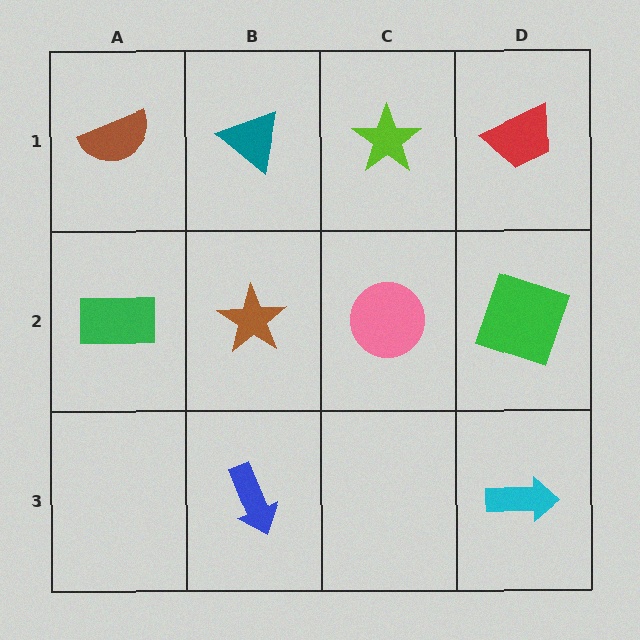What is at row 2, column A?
A green rectangle.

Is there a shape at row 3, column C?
No, that cell is empty.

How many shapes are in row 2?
4 shapes.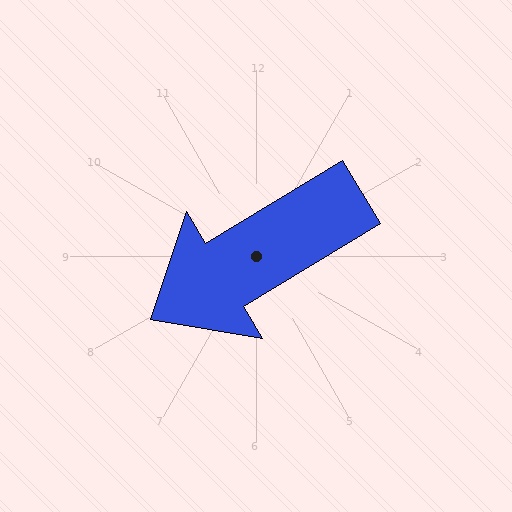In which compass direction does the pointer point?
Southwest.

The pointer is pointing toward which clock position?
Roughly 8 o'clock.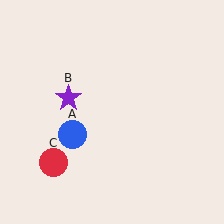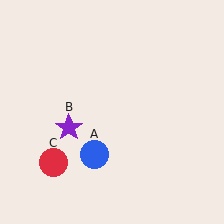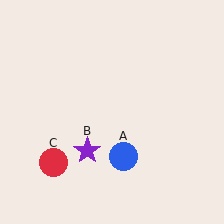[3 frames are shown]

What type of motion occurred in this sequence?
The blue circle (object A), purple star (object B) rotated counterclockwise around the center of the scene.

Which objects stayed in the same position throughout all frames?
Red circle (object C) remained stationary.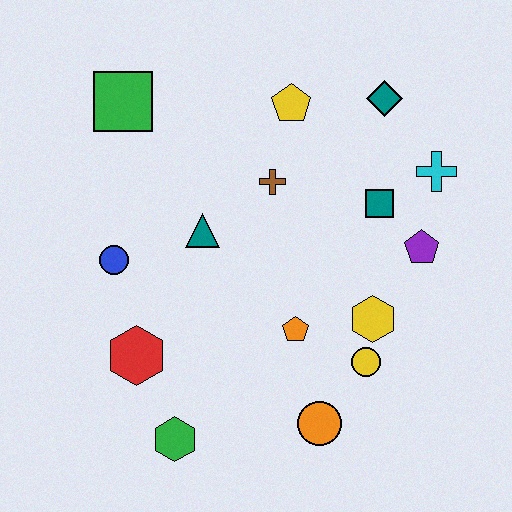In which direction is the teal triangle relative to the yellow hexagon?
The teal triangle is to the left of the yellow hexagon.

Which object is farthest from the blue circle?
The cyan cross is farthest from the blue circle.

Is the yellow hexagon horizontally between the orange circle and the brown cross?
No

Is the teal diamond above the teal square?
Yes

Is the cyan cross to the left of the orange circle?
No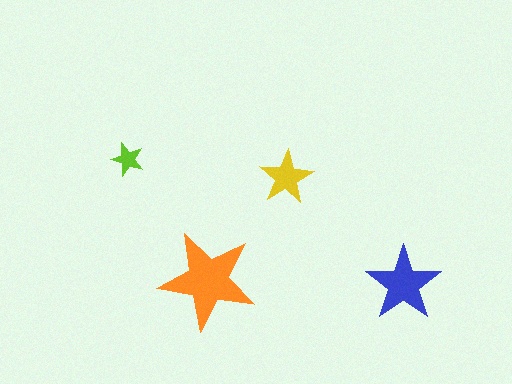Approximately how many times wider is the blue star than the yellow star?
About 1.5 times wider.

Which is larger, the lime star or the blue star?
The blue one.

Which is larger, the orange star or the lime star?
The orange one.